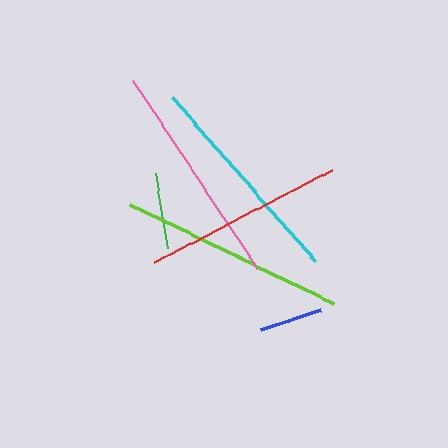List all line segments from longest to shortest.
From longest to shortest: lime, pink, cyan, red, green, blue.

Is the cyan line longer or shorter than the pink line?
The pink line is longer than the cyan line.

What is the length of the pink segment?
The pink segment is approximately 225 pixels long.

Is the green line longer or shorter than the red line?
The red line is longer than the green line.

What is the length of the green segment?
The green segment is approximately 76 pixels long.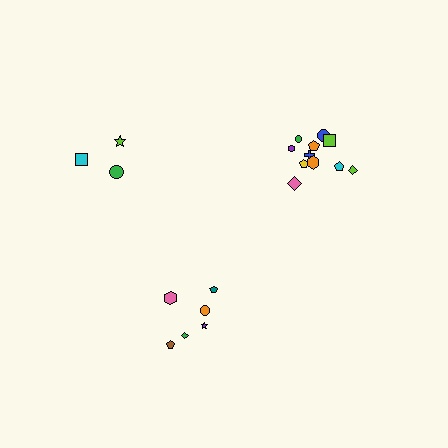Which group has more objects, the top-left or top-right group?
The top-right group.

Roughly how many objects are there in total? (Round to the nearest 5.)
Roughly 20 objects in total.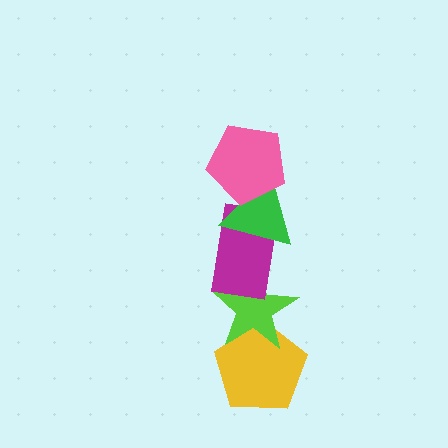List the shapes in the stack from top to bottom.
From top to bottom: the pink pentagon, the green triangle, the magenta rectangle, the lime star, the yellow pentagon.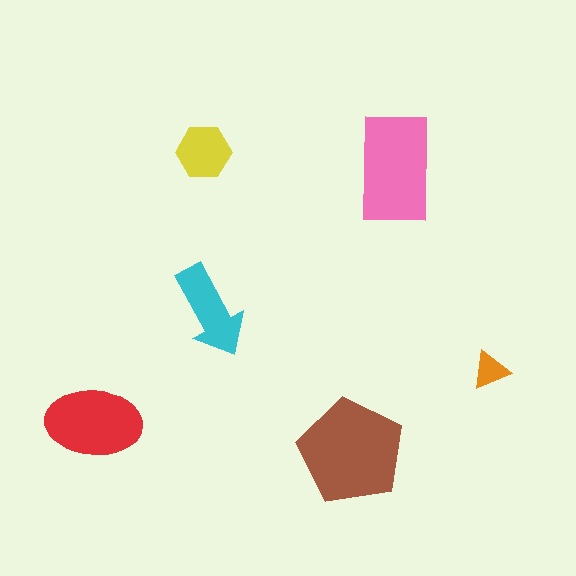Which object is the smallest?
The orange triangle.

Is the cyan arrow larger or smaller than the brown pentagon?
Smaller.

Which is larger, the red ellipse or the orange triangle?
The red ellipse.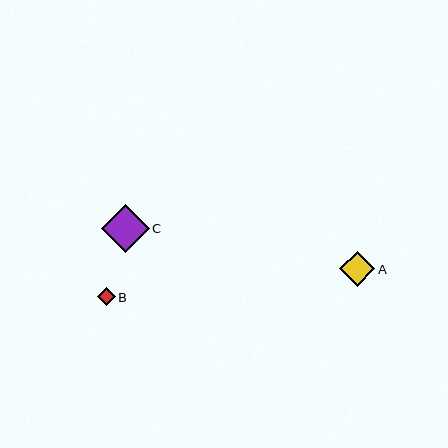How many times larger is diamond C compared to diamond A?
Diamond C is approximately 1.4 times the size of diamond A.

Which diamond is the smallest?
Diamond B is the smallest with a size of approximately 17 pixels.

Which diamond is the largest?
Diamond C is the largest with a size of approximately 48 pixels.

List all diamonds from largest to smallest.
From largest to smallest: C, A, B.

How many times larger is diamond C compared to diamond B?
Diamond C is approximately 2.7 times the size of diamond B.